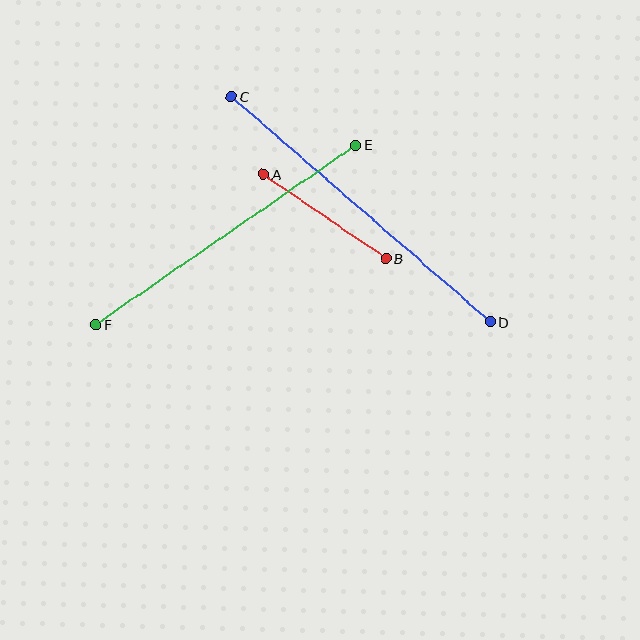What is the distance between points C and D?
The distance is approximately 343 pixels.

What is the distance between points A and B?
The distance is approximately 149 pixels.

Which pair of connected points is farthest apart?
Points C and D are farthest apart.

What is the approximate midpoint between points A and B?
The midpoint is at approximately (325, 216) pixels.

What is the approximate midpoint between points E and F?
The midpoint is at approximately (226, 235) pixels.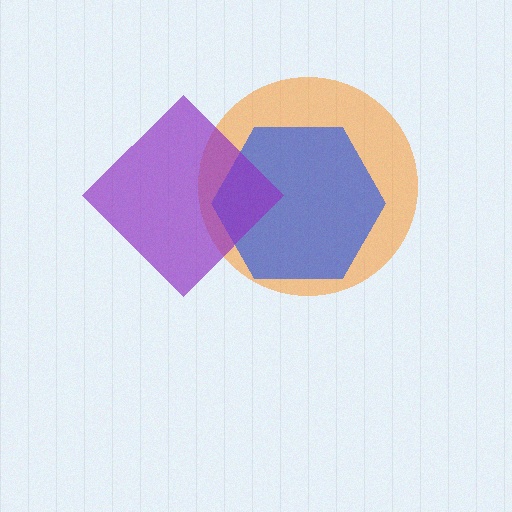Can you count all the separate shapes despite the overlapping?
Yes, there are 3 separate shapes.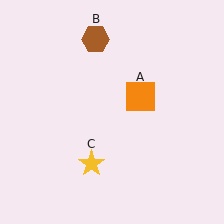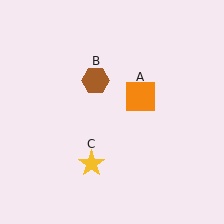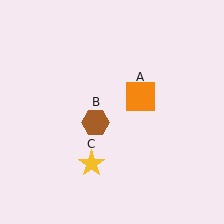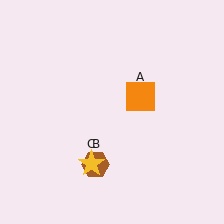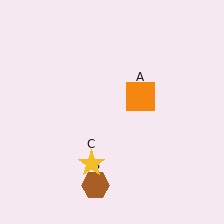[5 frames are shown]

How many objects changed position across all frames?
1 object changed position: brown hexagon (object B).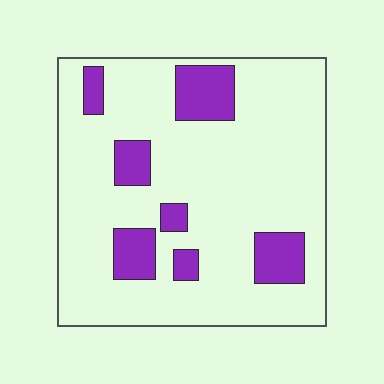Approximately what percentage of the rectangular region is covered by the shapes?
Approximately 15%.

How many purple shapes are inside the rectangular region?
7.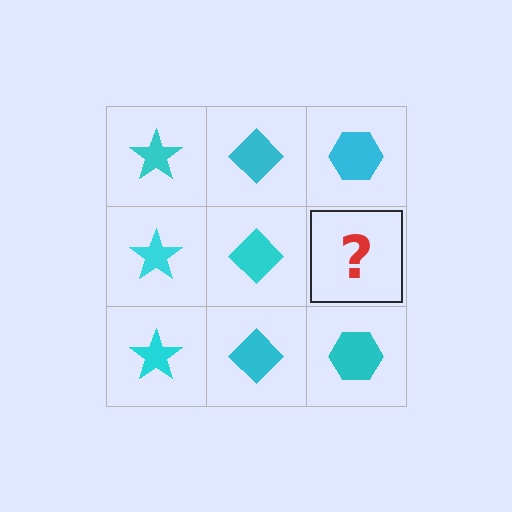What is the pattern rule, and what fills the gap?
The rule is that each column has a consistent shape. The gap should be filled with a cyan hexagon.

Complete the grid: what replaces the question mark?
The question mark should be replaced with a cyan hexagon.